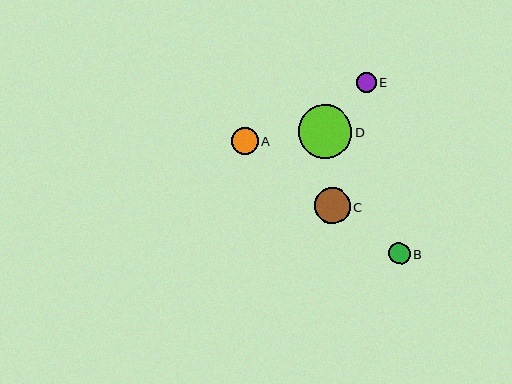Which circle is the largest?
Circle D is the largest with a size of approximately 53 pixels.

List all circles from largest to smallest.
From largest to smallest: D, C, A, B, E.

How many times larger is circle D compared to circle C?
Circle D is approximately 1.5 times the size of circle C.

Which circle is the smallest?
Circle E is the smallest with a size of approximately 20 pixels.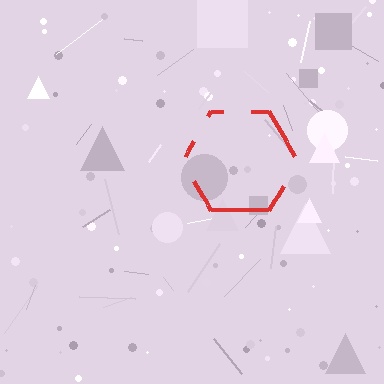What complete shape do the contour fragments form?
The contour fragments form a hexagon.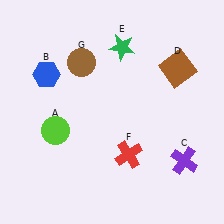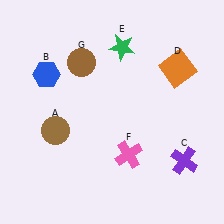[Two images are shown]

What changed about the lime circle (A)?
In Image 1, A is lime. In Image 2, it changed to brown.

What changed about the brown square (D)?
In Image 1, D is brown. In Image 2, it changed to orange.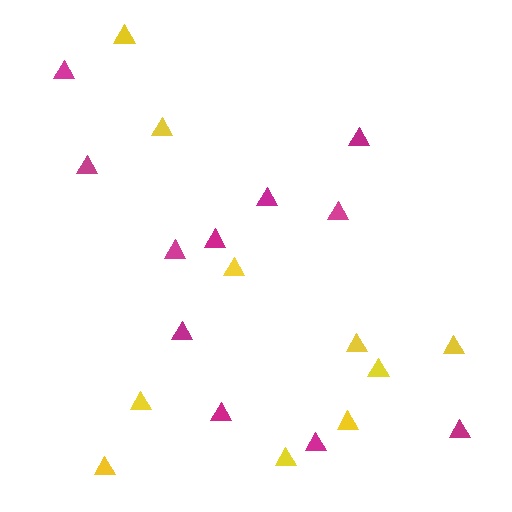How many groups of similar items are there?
There are 2 groups: one group of yellow triangles (10) and one group of magenta triangles (11).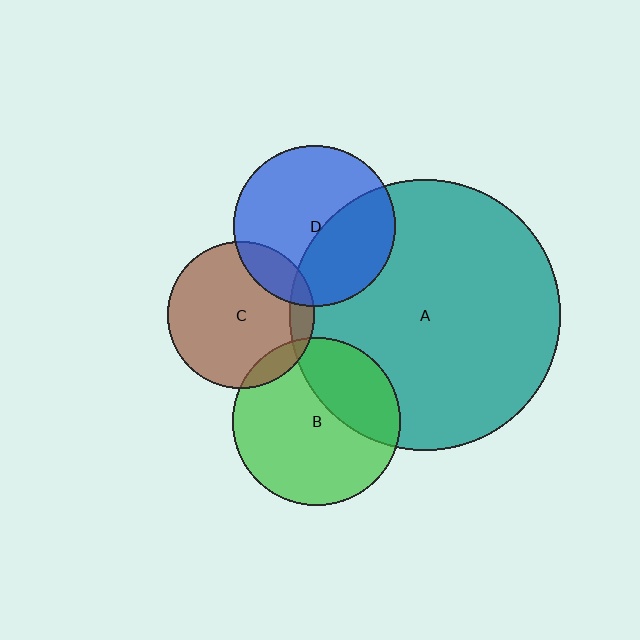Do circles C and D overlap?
Yes.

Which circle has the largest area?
Circle A (teal).